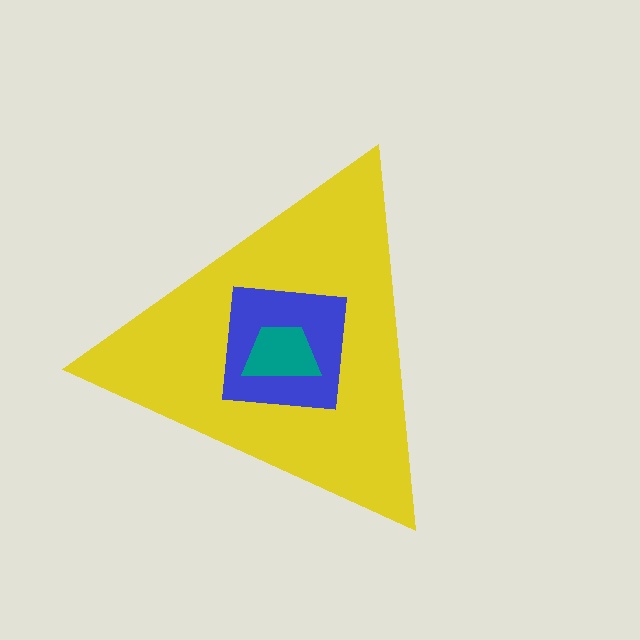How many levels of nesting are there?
3.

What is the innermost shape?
The teal trapezoid.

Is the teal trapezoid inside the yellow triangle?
Yes.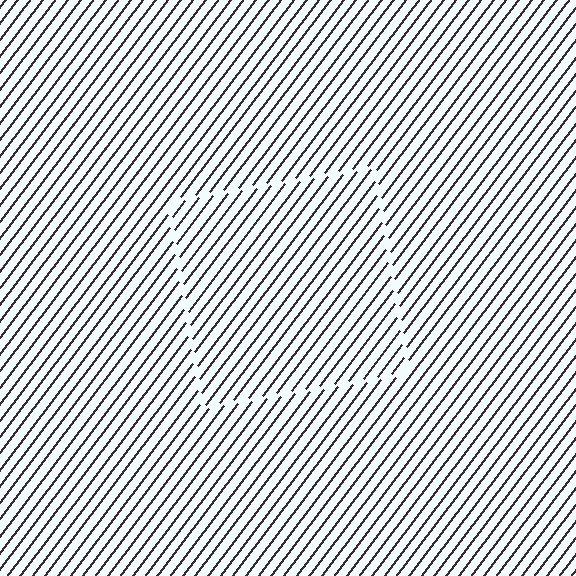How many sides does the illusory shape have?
4 sides — the line-ends trace a square.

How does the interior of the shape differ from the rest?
The interior of the shape contains the same grating, shifted by half a period — the contour is defined by the phase discontinuity where line-ends from the inner and outer gratings abut.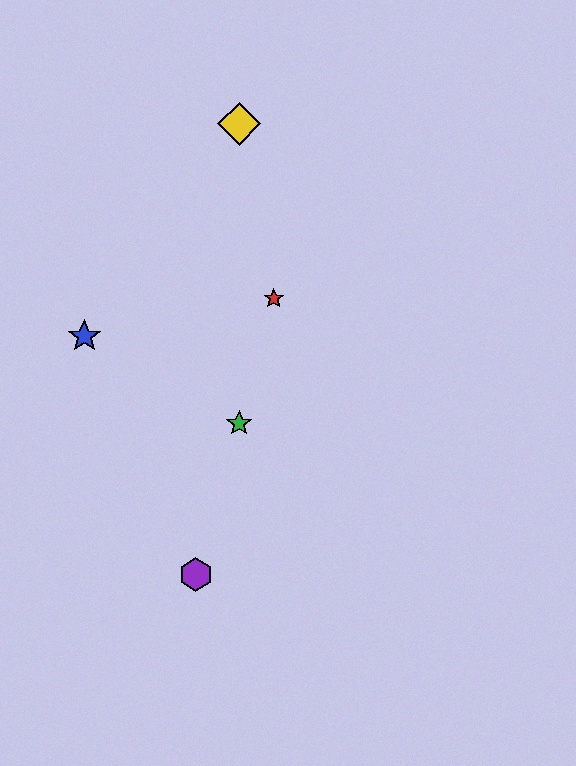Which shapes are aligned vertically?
The green star, the yellow diamond are aligned vertically.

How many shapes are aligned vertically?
2 shapes (the green star, the yellow diamond) are aligned vertically.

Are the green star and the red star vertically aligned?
No, the green star is at x≈239 and the red star is at x≈274.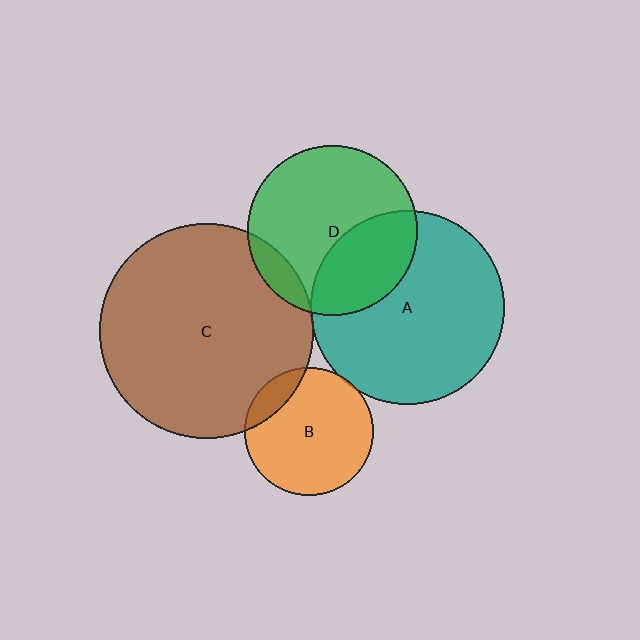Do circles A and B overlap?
Yes.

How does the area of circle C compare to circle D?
Approximately 1.6 times.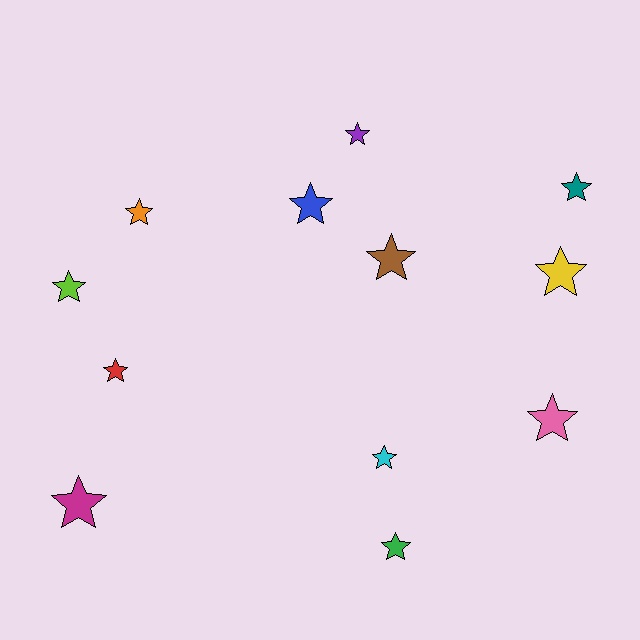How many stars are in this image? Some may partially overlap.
There are 12 stars.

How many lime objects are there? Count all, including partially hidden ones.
There is 1 lime object.